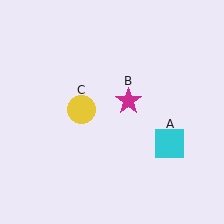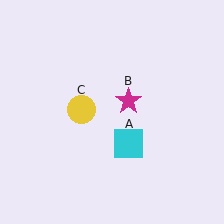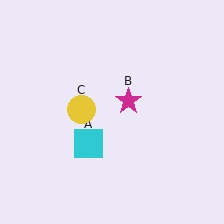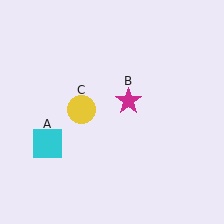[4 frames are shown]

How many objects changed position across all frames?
1 object changed position: cyan square (object A).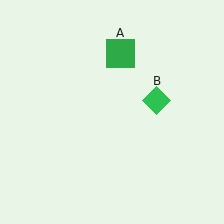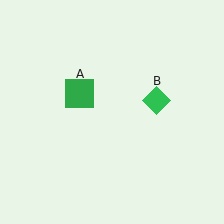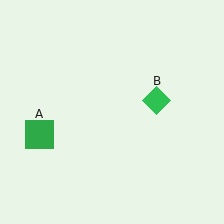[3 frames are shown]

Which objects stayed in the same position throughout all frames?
Green diamond (object B) remained stationary.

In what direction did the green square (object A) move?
The green square (object A) moved down and to the left.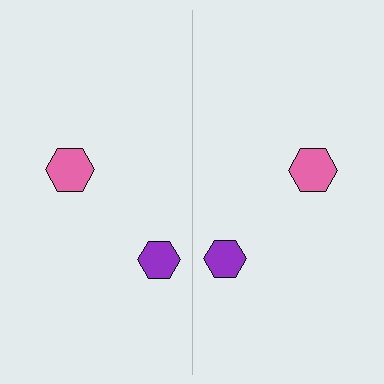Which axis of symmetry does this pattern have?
The pattern has a vertical axis of symmetry running through the center of the image.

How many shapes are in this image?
There are 4 shapes in this image.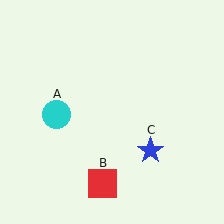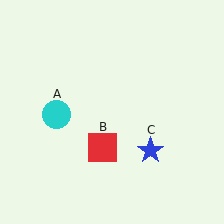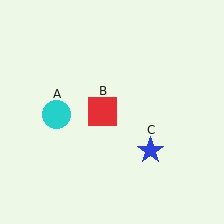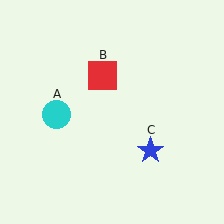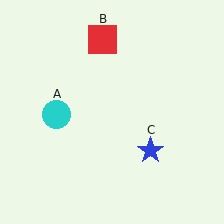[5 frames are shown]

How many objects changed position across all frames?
1 object changed position: red square (object B).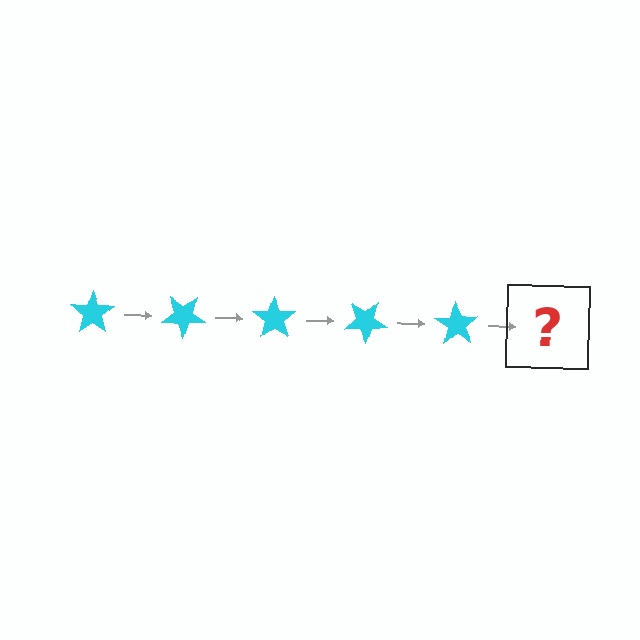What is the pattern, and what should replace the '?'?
The pattern is that the star rotates 35 degrees each step. The '?' should be a cyan star rotated 175 degrees.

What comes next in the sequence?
The next element should be a cyan star rotated 175 degrees.